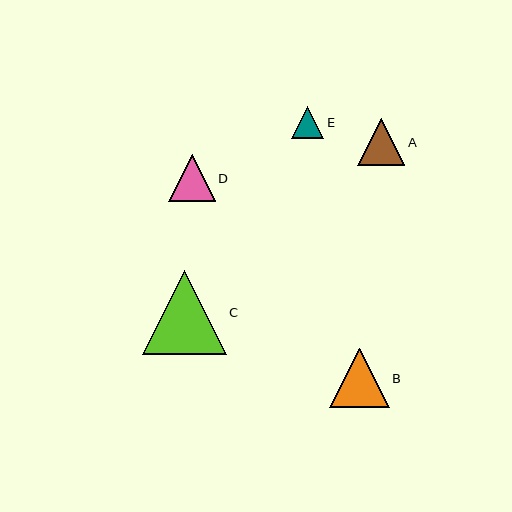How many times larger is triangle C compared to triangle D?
Triangle C is approximately 1.8 times the size of triangle D.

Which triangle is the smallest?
Triangle E is the smallest with a size of approximately 32 pixels.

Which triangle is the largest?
Triangle C is the largest with a size of approximately 84 pixels.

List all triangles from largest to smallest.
From largest to smallest: C, B, D, A, E.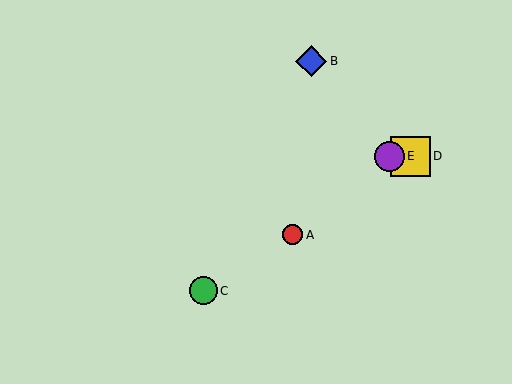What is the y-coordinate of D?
Object D is at y≈156.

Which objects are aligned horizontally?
Objects D, E are aligned horizontally.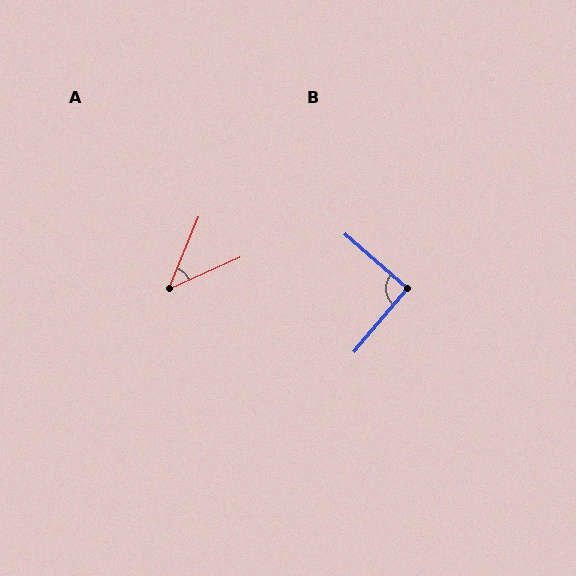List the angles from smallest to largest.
A (44°), B (91°).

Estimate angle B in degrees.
Approximately 91 degrees.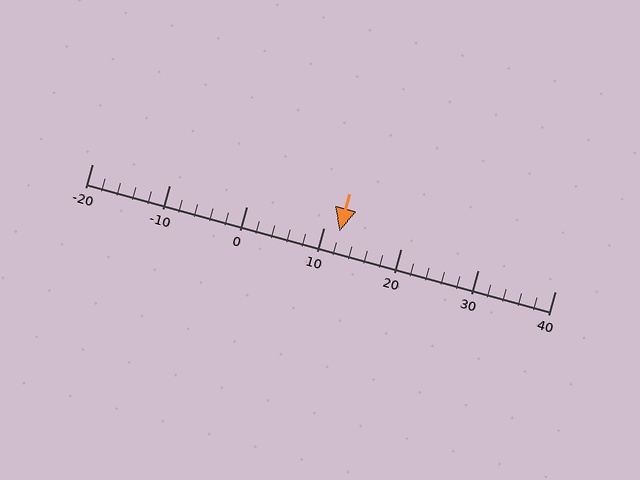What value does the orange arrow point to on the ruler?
The orange arrow points to approximately 12.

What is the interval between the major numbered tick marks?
The major tick marks are spaced 10 units apart.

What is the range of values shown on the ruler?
The ruler shows values from -20 to 40.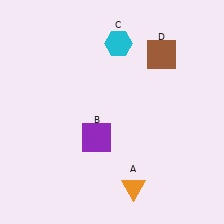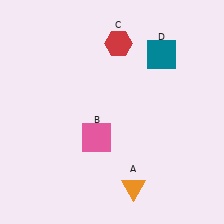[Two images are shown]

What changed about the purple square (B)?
In Image 1, B is purple. In Image 2, it changed to pink.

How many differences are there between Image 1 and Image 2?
There are 3 differences between the two images.